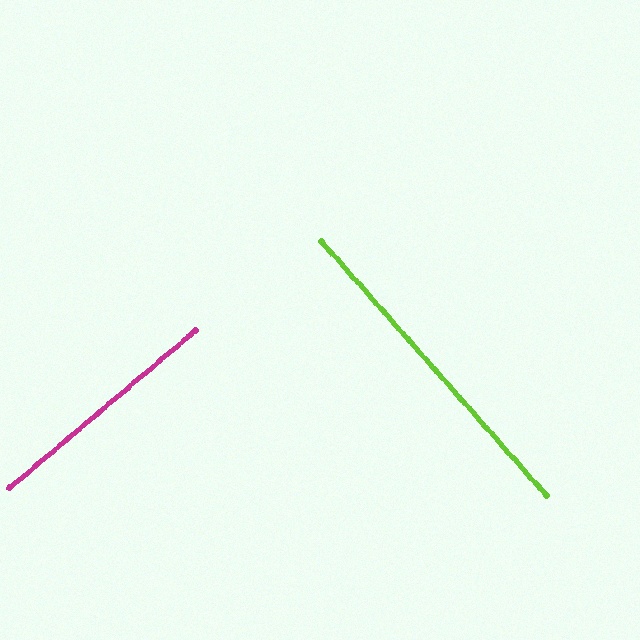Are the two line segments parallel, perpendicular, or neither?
Perpendicular — they meet at approximately 89°.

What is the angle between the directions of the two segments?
Approximately 89 degrees.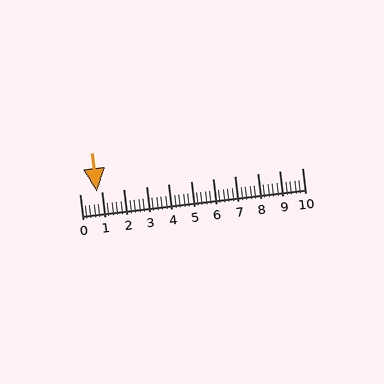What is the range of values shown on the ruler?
The ruler shows values from 0 to 10.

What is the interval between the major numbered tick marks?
The major tick marks are spaced 1 units apart.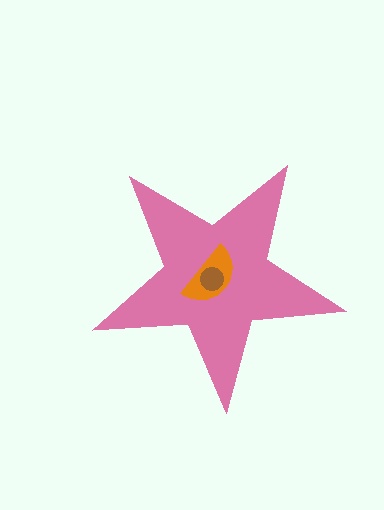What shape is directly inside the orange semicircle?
The brown circle.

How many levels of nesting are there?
3.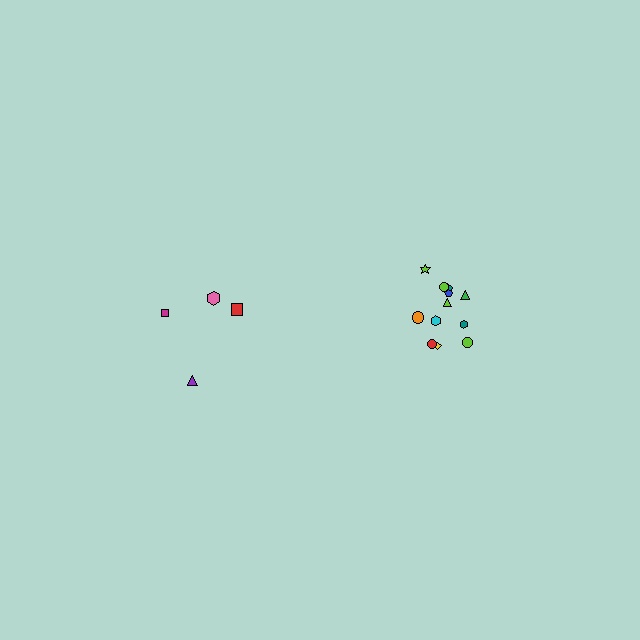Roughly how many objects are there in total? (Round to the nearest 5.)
Roughly 15 objects in total.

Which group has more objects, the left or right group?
The right group.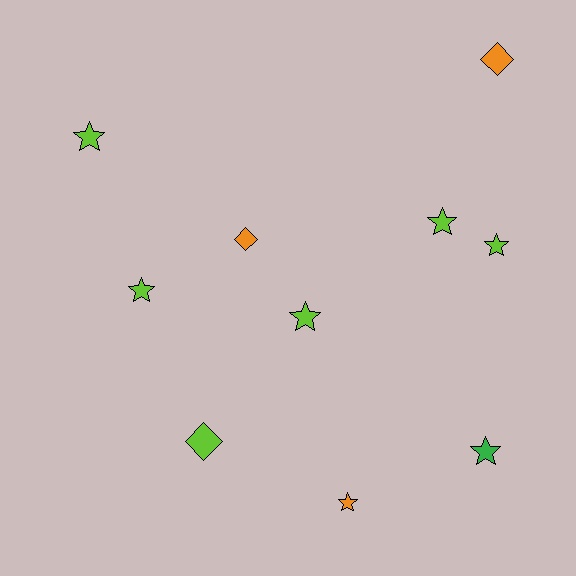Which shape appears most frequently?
Star, with 7 objects.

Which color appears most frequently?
Lime, with 6 objects.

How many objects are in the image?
There are 10 objects.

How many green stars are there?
There is 1 green star.